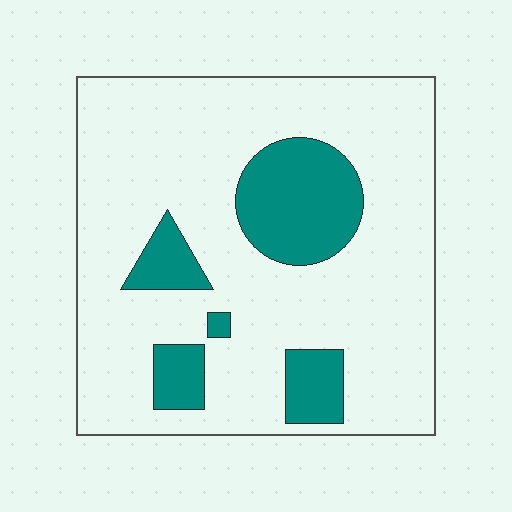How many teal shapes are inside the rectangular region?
5.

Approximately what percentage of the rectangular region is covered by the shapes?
Approximately 20%.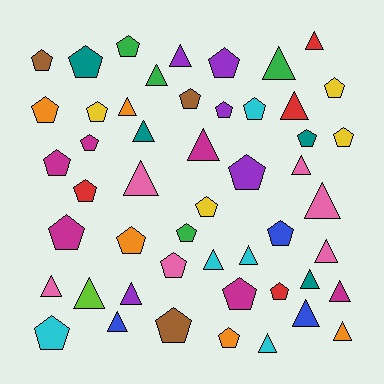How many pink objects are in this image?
There are 6 pink objects.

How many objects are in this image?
There are 50 objects.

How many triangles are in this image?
There are 23 triangles.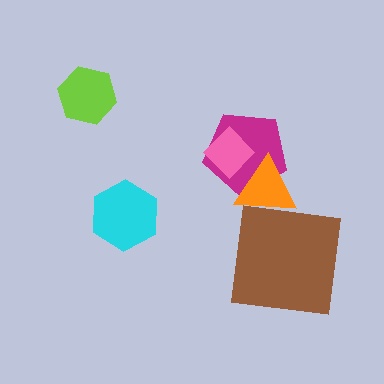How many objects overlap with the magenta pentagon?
2 objects overlap with the magenta pentagon.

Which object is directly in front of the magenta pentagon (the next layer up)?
The orange triangle is directly in front of the magenta pentagon.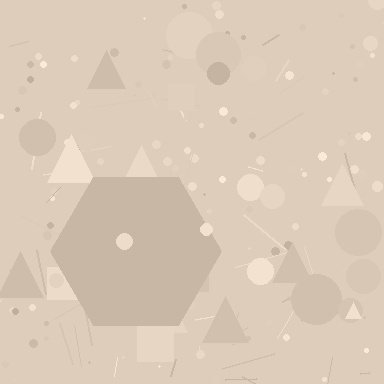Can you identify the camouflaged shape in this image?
The camouflaged shape is a hexagon.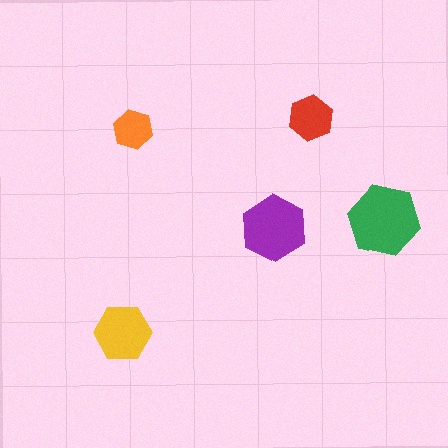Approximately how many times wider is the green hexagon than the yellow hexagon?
About 1.5 times wider.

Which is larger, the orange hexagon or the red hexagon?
The red one.